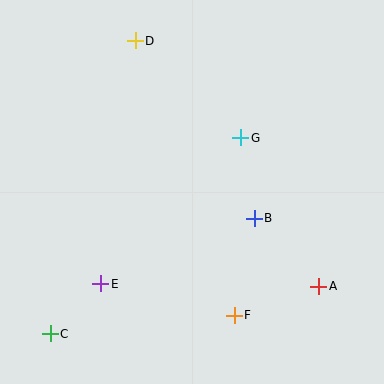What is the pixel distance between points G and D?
The distance between G and D is 143 pixels.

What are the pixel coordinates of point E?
Point E is at (101, 284).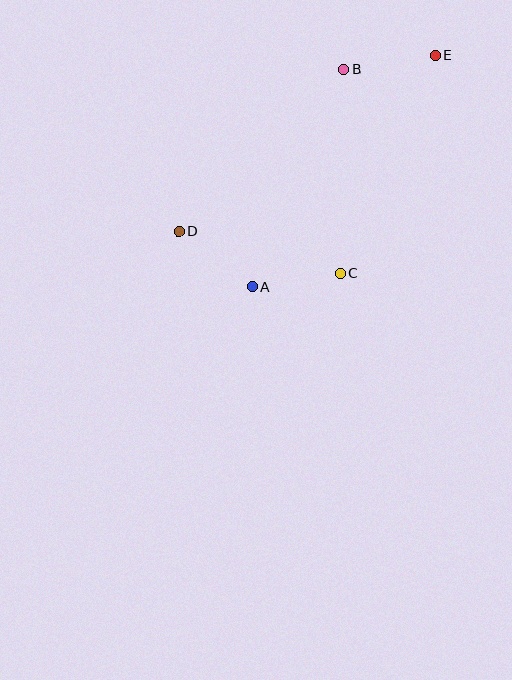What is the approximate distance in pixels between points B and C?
The distance between B and C is approximately 204 pixels.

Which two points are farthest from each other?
Points D and E are farthest from each other.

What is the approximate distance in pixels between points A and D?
The distance between A and D is approximately 92 pixels.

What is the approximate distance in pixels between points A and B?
The distance between A and B is approximately 236 pixels.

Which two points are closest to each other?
Points A and C are closest to each other.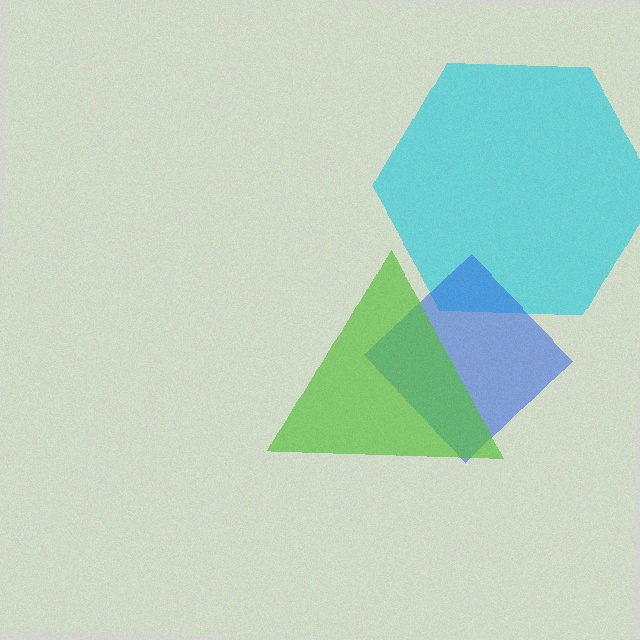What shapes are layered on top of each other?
The layered shapes are: a cyan hexagon, a blue diamond, a lime triangle.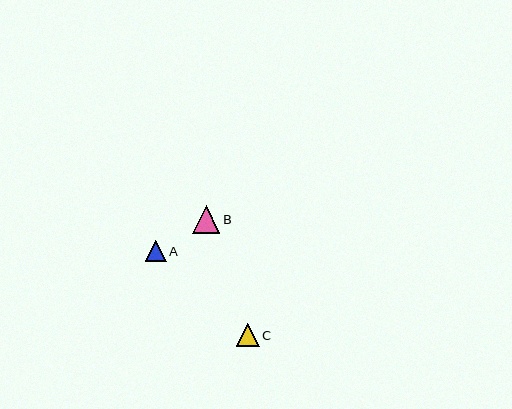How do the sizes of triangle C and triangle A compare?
Triangle C and triangle A are approximately the same size.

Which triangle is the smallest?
Triangle A is the smallest with a size of approximately 21 pixels.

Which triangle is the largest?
Triangle B is the largest with a size of approximately 27 pixels.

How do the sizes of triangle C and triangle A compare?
Triangle C and triangle A are approximately the same size.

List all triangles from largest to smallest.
From largest to smallest: B, C, A.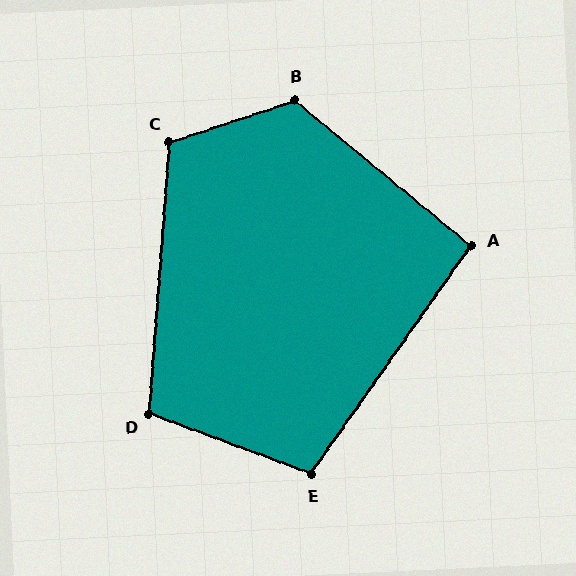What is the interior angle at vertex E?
Approximately 105 degrees (obtuse).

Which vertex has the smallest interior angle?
A, at approximately 95 degrees.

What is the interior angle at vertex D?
Approximately 106 degrees (obtuse).